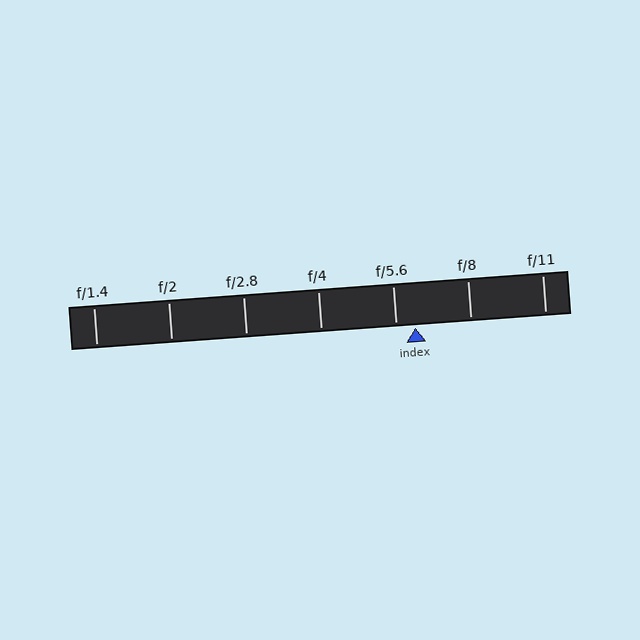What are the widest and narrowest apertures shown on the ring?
The widest aperture shown is f/1.4 and the narrowest is f/11.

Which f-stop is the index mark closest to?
The index mark is closest to f/5.6.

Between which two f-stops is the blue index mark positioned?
The index mark is between f/5.6 and f/8.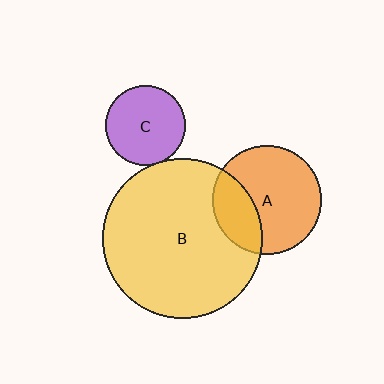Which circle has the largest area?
Circle B (yellow).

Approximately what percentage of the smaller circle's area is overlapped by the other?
Approximately 30%.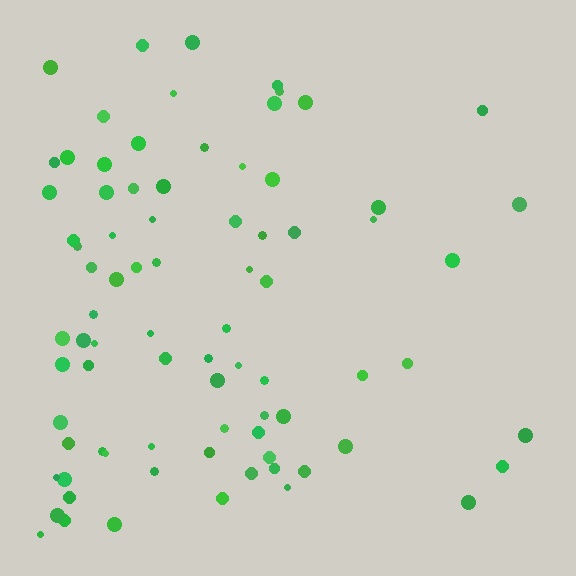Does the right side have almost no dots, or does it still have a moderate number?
Still a moderate number, just noticeably fewer than the left.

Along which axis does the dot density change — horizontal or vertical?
Horizontal.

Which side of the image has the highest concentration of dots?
The left.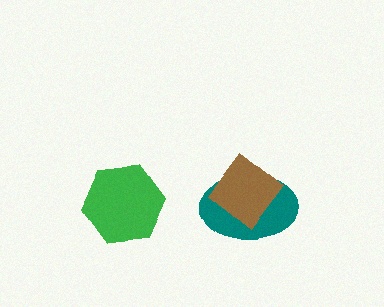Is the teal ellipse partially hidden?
Yes, it is partially covered by another shape.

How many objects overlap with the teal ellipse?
1 object overlaps with the teal ellipse.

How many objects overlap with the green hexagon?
0 objects overlap with the green hexagon.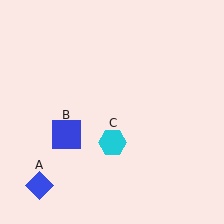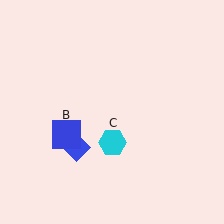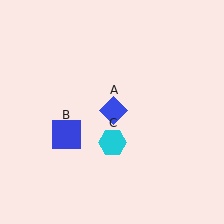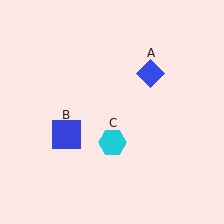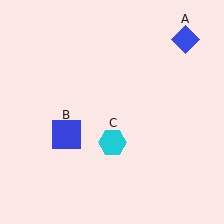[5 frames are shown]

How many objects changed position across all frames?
1 object changed position: blue diamond (object A).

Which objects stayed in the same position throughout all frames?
Blue square (object B) and cyan hexagon (object C) remained stationary.